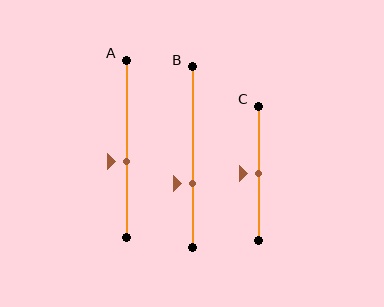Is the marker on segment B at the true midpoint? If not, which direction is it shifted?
No, the marker on segment B is shifted downward by about 15% of the segment length.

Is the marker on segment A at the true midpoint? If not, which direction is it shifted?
No, the marker on segment A is shifted downward by about 8% of the segment length.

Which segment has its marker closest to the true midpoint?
Segment C has its marker closest to the true midpoint.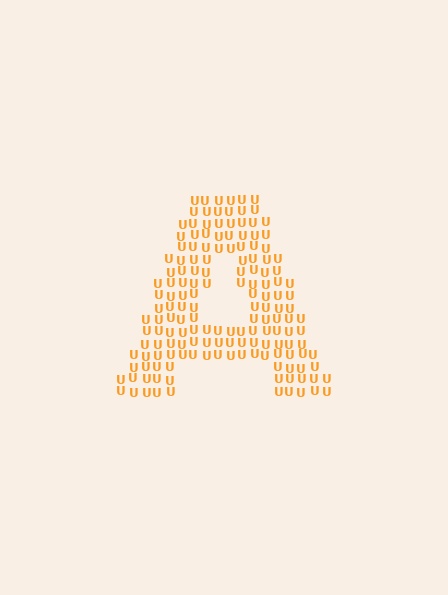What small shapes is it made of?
It is made of small letter U's.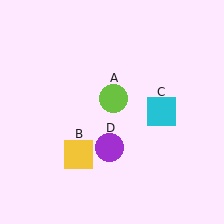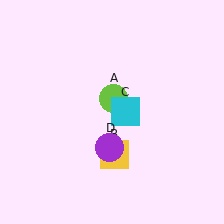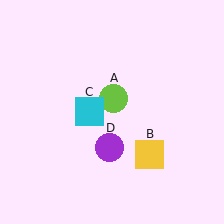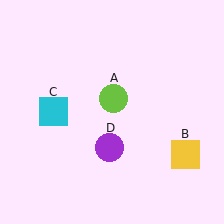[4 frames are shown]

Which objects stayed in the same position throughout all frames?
Lime circle (object A) and purple circle (object D) remained stationary.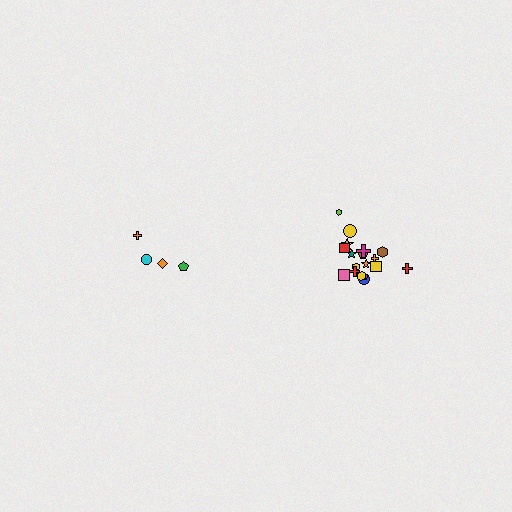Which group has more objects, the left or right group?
The right group.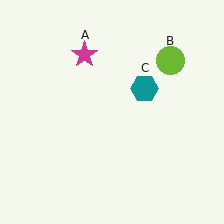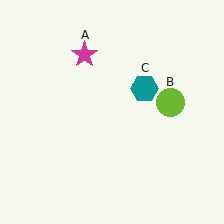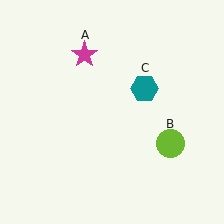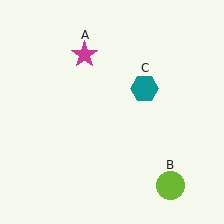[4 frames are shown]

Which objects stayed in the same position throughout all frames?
Magenta star (object A) and teal hexagon (object C) remained stationary.